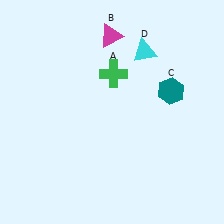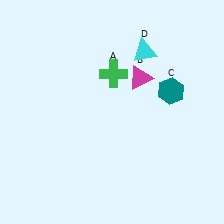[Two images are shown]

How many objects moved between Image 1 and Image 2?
1 object moved between the two images.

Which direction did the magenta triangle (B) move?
The magenta triangle (B) moved down.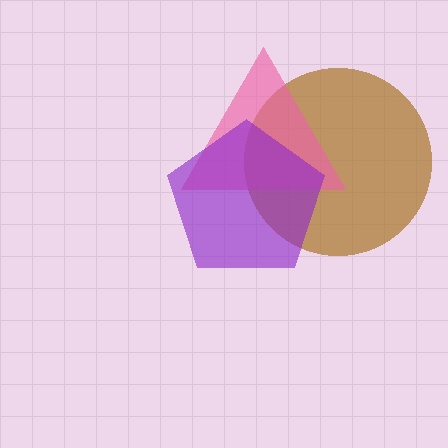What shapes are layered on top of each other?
The layered shapes are: a brown circle, a pink triangle, a purple pentagon.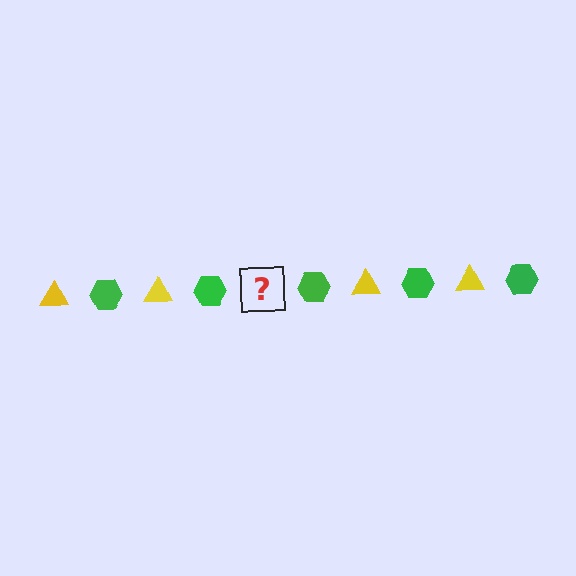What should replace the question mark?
The question mark should be replaced with a yellow triangle.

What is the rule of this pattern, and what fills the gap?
The rule is that the pattern alternates between yellow triangle and green hexagon. The gap should be filled with a yellow triangle.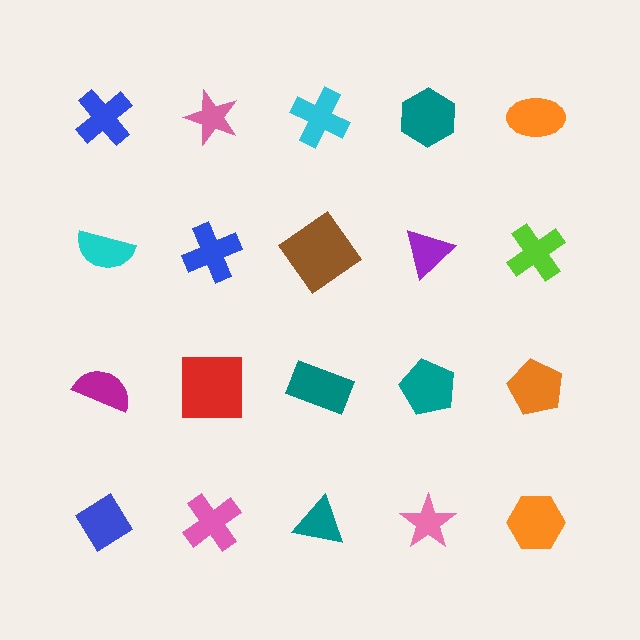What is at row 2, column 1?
A cyan semicircle.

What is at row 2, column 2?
A blue cross.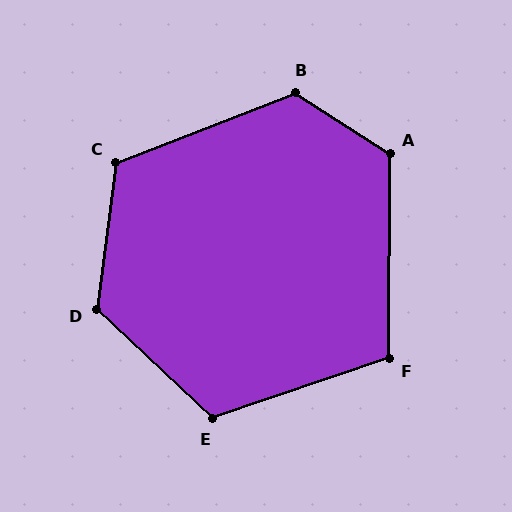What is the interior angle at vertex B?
Approximately 125 degrees (obtuse).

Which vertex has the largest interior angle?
D, at approximately 126 degrees.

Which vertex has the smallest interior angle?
F, at approximately 109 degrees.